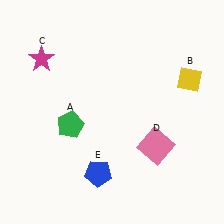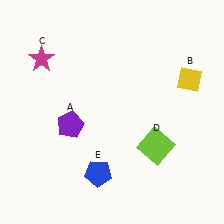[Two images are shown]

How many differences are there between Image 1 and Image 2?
There are 2 differences between the two images.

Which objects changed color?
A changed from green to purple. D changed from pink to lime.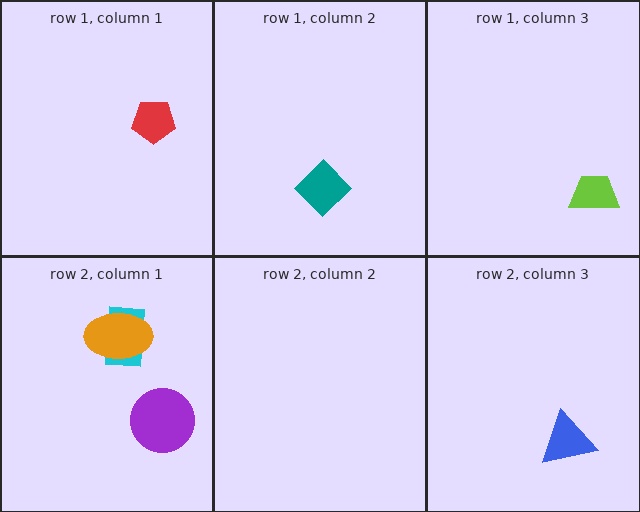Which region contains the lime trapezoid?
The row 1, column 3 region.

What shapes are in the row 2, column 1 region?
The purple circle, the cyan rectangle, the orange ellipse.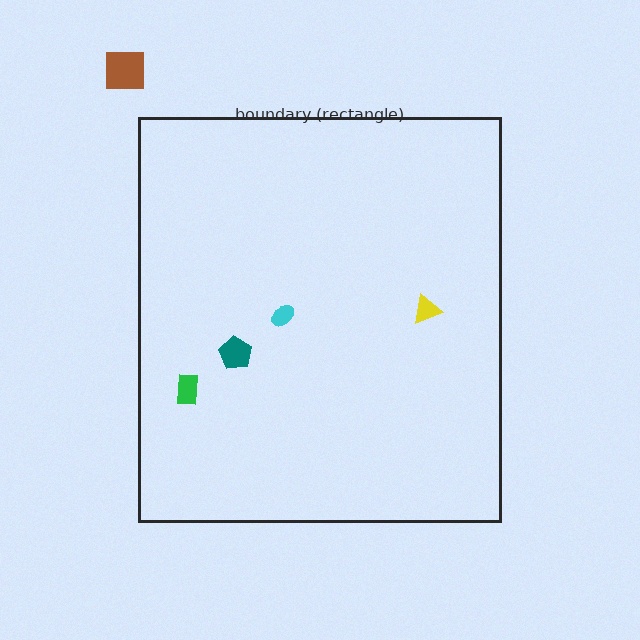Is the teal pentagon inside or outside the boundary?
Inside.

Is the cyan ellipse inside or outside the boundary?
Inside.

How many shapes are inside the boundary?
4 inside, 1 outside.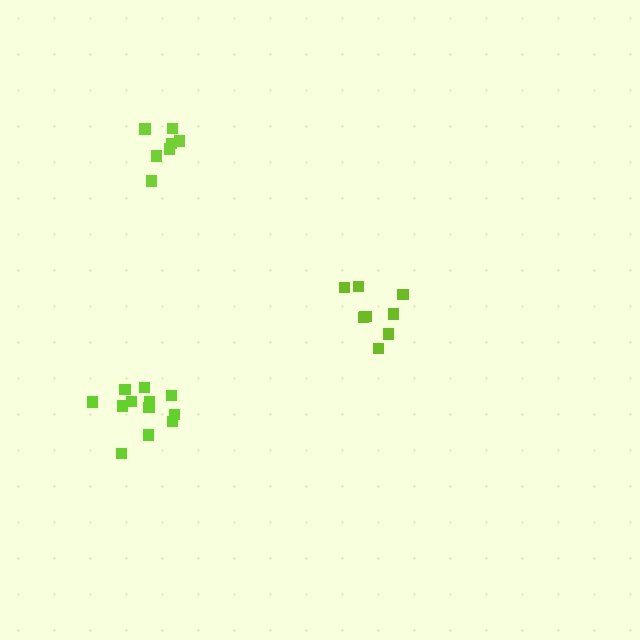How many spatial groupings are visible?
There are 3 spatial groupings.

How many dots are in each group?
Group 1: 9 dots, Group 2: 7 dots, Group 3: 12 dots (28 total).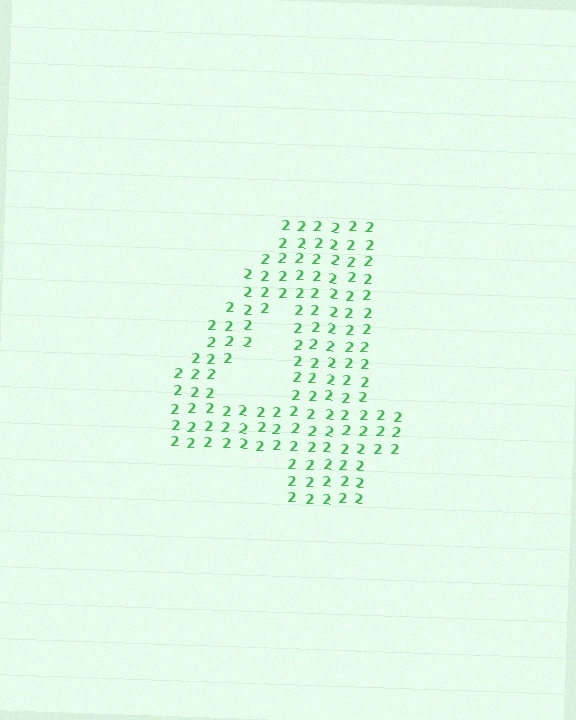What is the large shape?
The large shape is the digit 4.